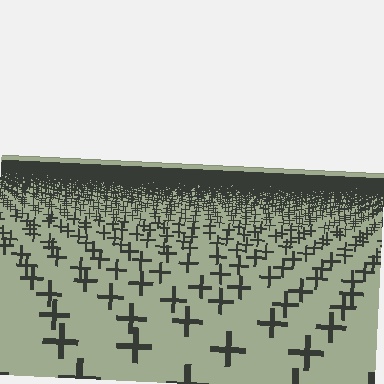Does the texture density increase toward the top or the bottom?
Density increases toward the top.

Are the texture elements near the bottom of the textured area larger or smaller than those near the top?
Larger. Near the bottom, elements are closer to the viewer and appear at a bigger on-screen size.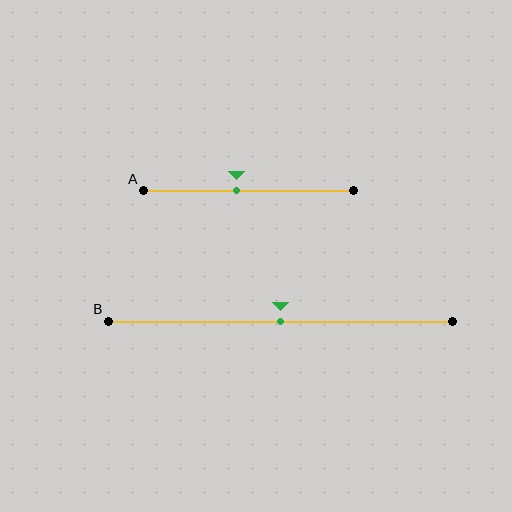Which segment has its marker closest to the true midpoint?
Segment B has its marker closest to the true midpoint.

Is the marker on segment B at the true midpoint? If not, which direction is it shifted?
Yes, the marker on segment B is at the true midpoint.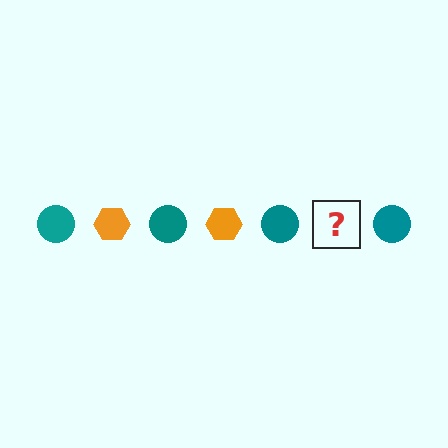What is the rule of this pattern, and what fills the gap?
The rule is that the pattern alternates between teal circle and orange hexagon. The gap should be filled with an orange hexagon.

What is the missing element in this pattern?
The missing element is an orange hexagon.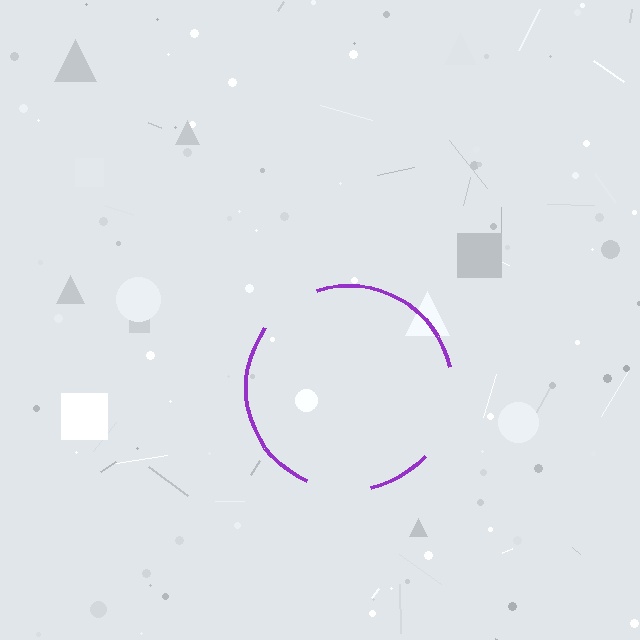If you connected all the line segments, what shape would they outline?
They would outline a circle.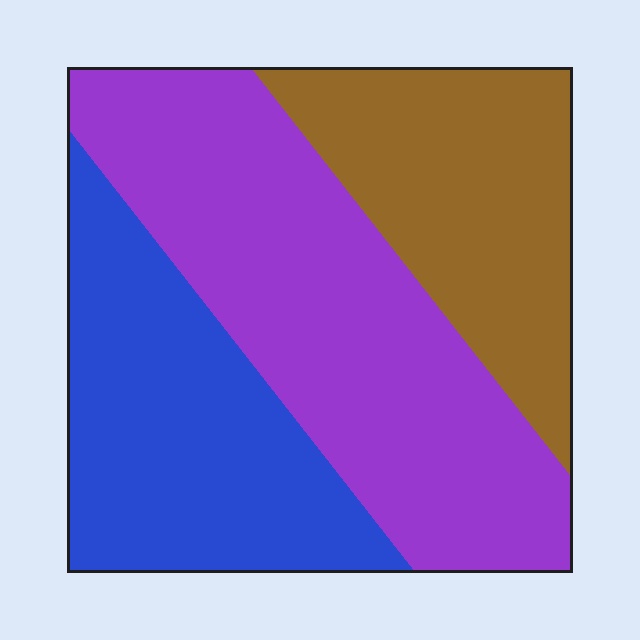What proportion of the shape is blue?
Blue covers roughly 30% of the shape.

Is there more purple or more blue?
Purple.